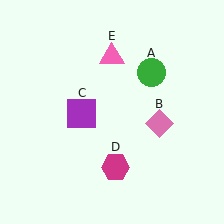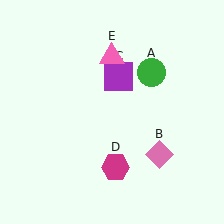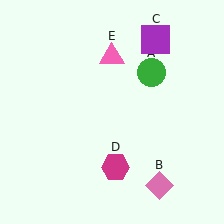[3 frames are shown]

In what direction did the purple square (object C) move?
The purple square (object C) moved up and to the right.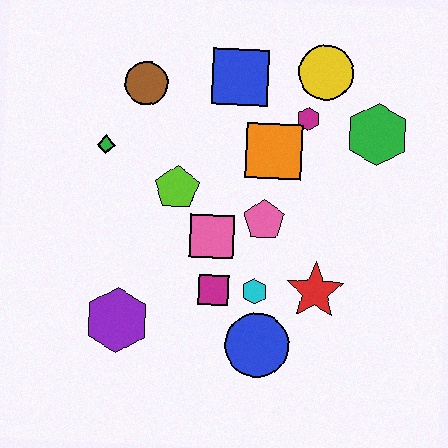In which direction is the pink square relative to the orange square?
The pink square is below the orange square.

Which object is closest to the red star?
The cyan hexagon is closest to the red star.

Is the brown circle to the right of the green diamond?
Yes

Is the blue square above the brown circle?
Yes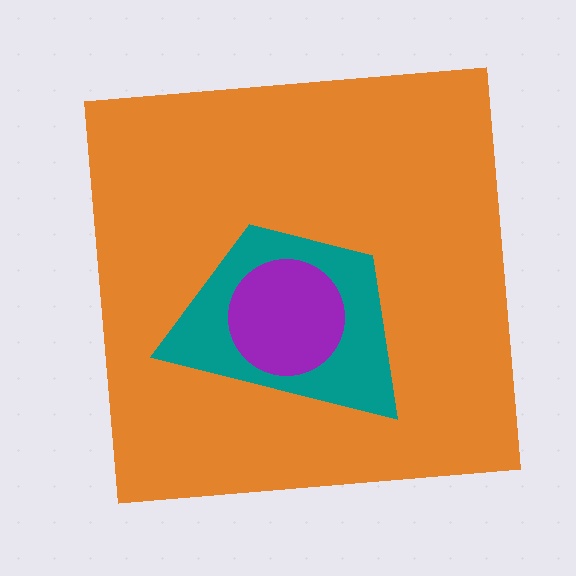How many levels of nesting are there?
3.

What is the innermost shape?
The purple circle.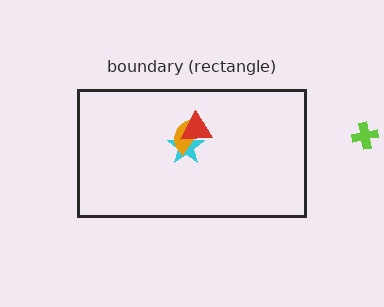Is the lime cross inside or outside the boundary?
Outside.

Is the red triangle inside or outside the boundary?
Inside.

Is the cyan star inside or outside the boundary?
Inside.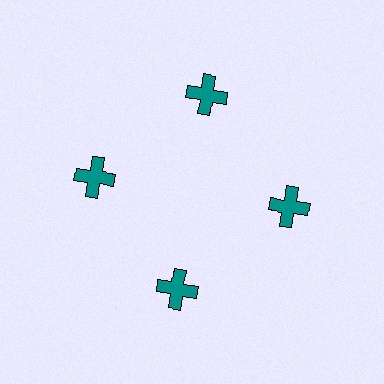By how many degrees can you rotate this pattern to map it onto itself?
The pattern maps onto itself every 90 degrees of rotation.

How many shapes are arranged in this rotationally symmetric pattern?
There are 4 shapes, arranged in 4 groups of 1.